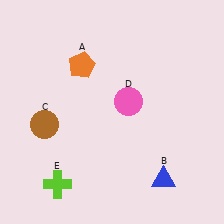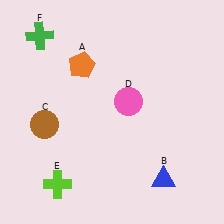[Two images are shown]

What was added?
A green cross (F) was added in Image 2.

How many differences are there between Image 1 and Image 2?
There is 1 difference between the two images.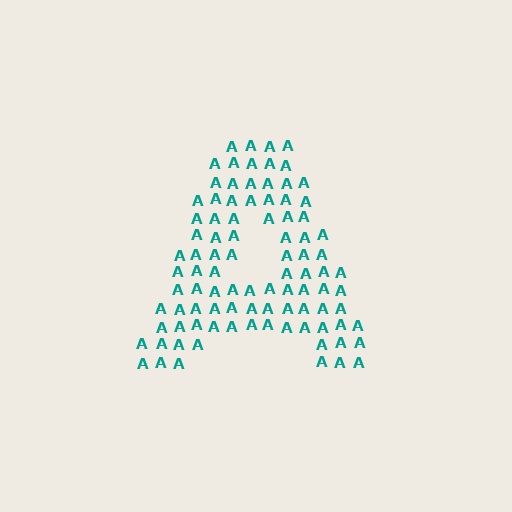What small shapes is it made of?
It is made of small letter A's.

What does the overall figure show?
The overall figure shows the letter A.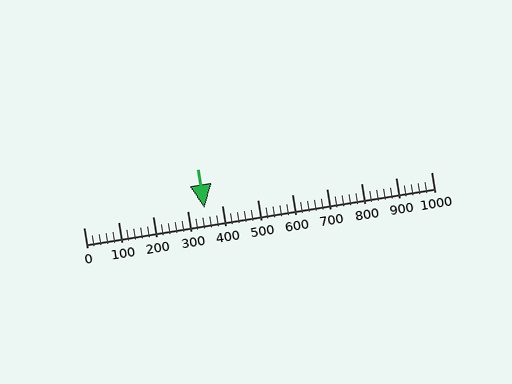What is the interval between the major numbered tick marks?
The major tick marks are spaced 100 units apart.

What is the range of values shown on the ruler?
The ruler shows values from 0 to 1000.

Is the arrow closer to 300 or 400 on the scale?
The arrow is closer to 300.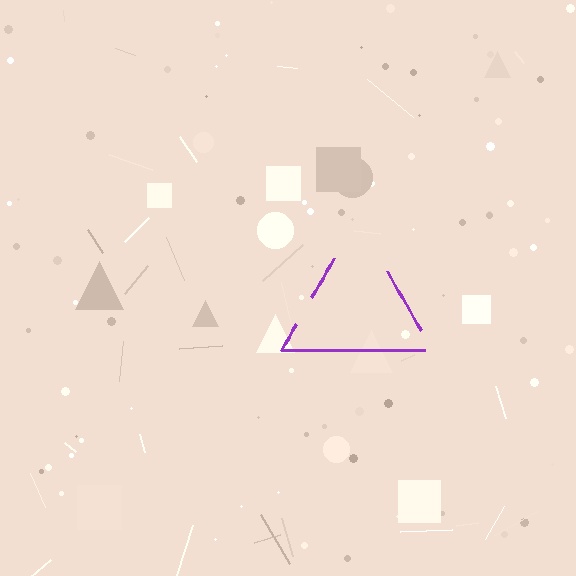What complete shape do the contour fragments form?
The contour fragments form a triangle.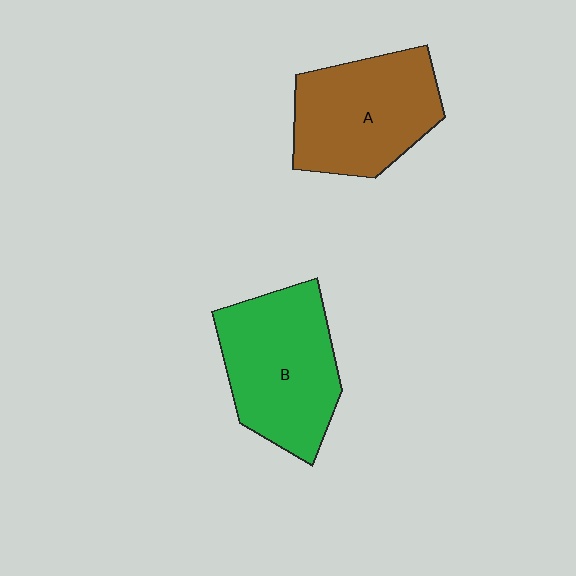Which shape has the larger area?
Shape B (green).